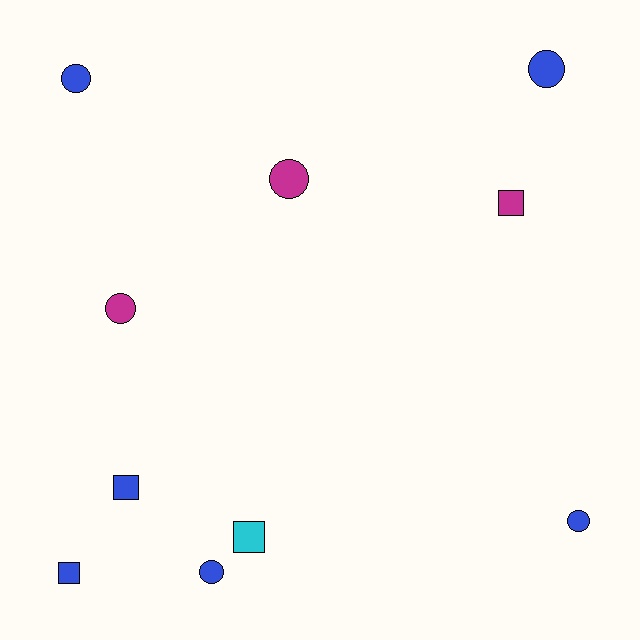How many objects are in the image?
There are 10 objects.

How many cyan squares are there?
There is 1 cyan square.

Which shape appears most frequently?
Circle, with 6 objects.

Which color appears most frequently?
Blue, with 6 objects.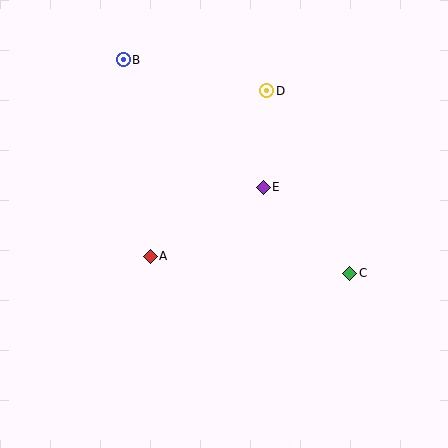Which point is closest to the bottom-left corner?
Point A is closest to the bottom-left corner.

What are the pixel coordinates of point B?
Point B is at (123, 60).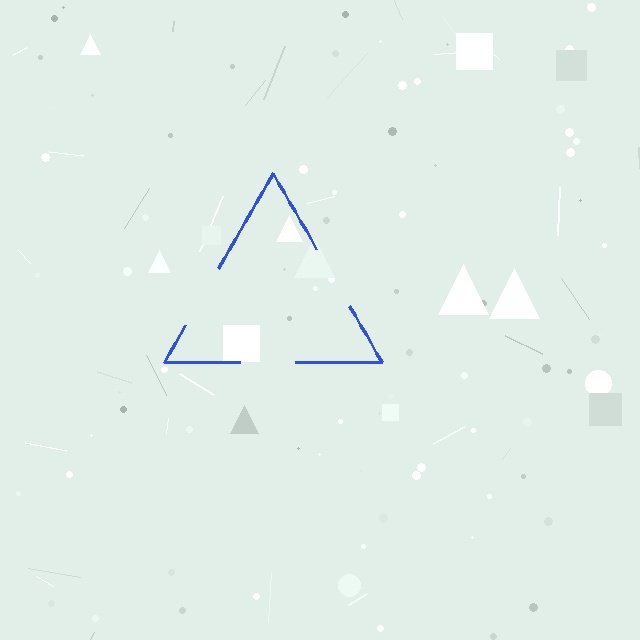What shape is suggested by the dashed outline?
The dashed outline suggests a triangle.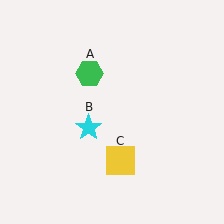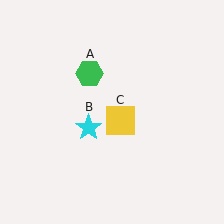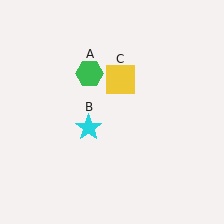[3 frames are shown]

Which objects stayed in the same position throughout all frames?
Green hexagon (object A) and cyan star (object B) remained stationary.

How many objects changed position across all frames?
1 object changed position: yellow square (object C).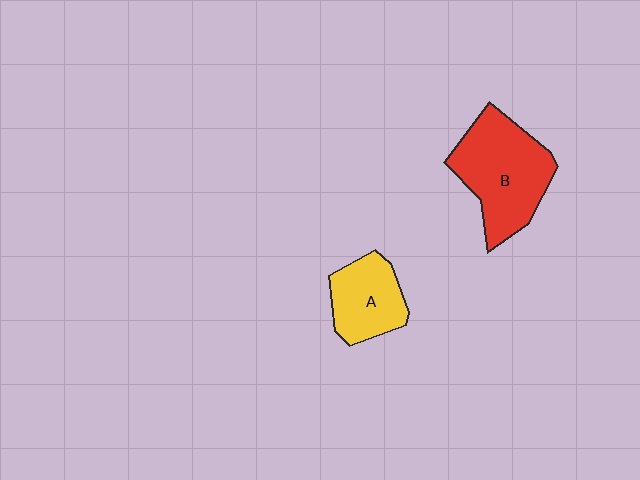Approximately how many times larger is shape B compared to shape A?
Approximately 1.6 times.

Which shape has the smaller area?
Shape A (yellow).